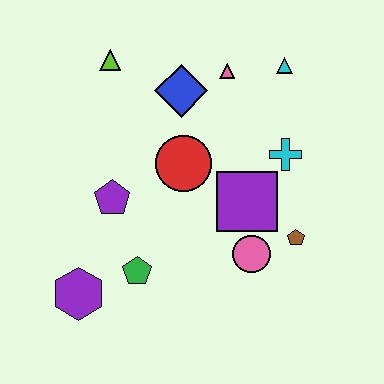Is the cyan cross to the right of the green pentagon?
Yes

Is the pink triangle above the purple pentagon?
Yes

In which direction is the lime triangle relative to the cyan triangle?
The lime triangle is to the left of the cyan triangle.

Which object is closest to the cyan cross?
The purple square is closest to the cyan cross.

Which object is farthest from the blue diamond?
The purple hexagon is farthest from the blue diamond.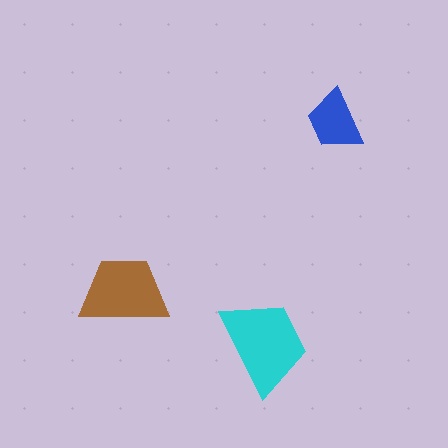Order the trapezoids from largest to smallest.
the cyan one, the brown one, the blue one.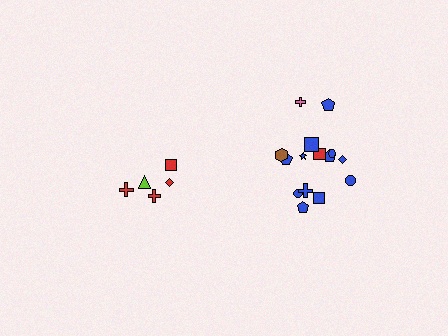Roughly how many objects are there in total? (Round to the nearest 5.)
Roughly 20 objects in total.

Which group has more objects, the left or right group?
The right group.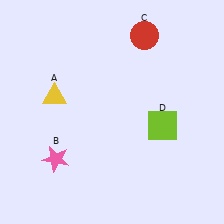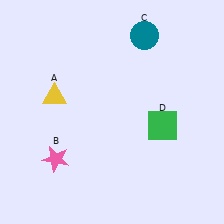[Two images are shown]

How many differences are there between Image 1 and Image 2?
There are 2 differences between the two images.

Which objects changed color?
C changed from red to teal. D changed from lime to green.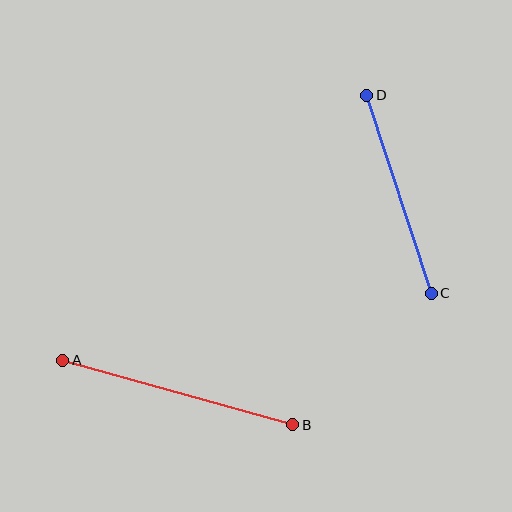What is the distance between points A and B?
The distance is approximately 239 pixels.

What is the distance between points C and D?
The distance is approximately 208 pixels.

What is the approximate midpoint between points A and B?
The midpoint is at approximately (178, 392) pixels.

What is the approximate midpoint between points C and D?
The midpoint is at approximately (399, 194) pixels.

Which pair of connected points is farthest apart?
Points A and B are farthest apart.